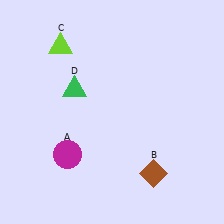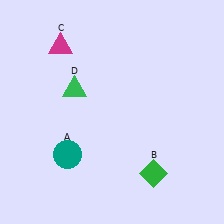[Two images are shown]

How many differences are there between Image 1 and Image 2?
There are 3 differences between the two images.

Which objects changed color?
A changed from magenta to teal. B changed from brown to green. C changed from lime to magenta.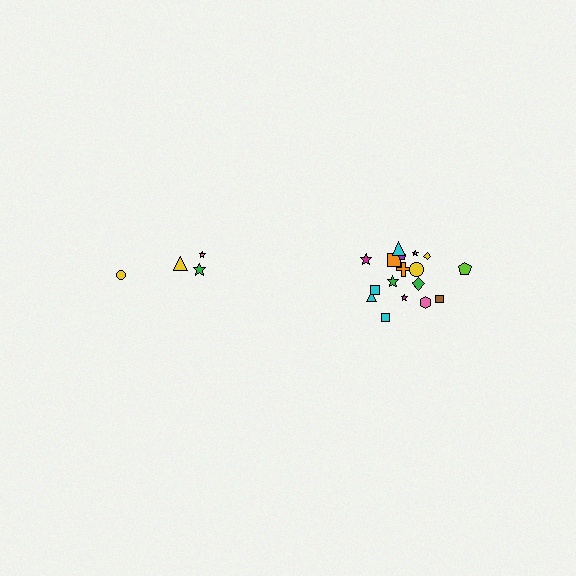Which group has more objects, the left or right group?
The right group.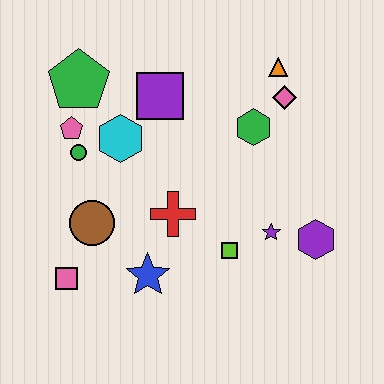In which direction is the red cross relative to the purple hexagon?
The red cross is to the left of the purple hexagon.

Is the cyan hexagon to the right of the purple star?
No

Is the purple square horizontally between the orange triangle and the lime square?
No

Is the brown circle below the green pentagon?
Yes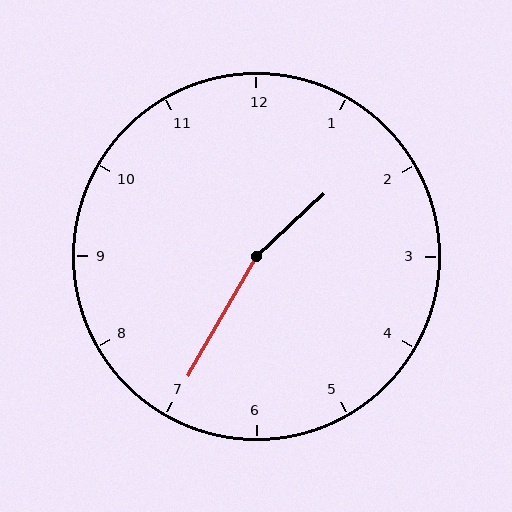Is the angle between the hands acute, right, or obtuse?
It is obtuse.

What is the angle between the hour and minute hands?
Approximately 162 degrees.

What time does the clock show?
1:35.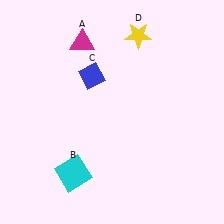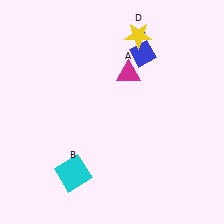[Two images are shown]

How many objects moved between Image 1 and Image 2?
2 objects moved between the two images.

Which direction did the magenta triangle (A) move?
The magenta triangle (A) moved right.